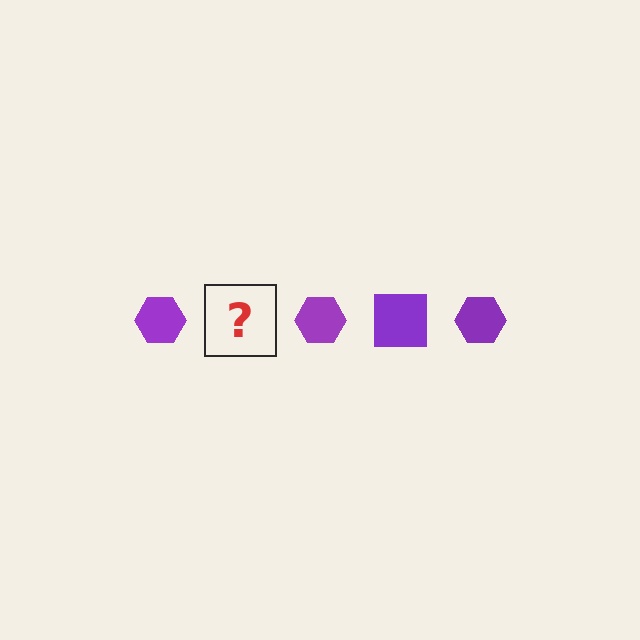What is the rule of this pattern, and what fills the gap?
The rule is that the pattern cycles through hexagon, square shapes in purple. The gap should be filled with a purple square.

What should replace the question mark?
The question mark should be replaced with a purple square.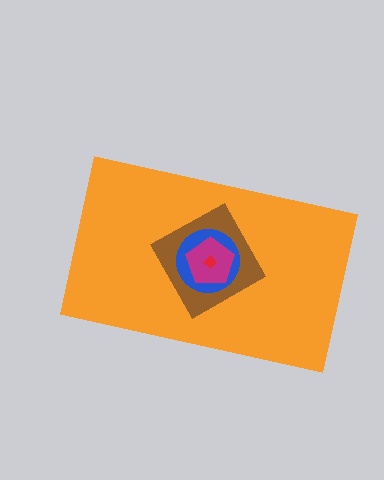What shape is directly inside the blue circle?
The magenta pentagon.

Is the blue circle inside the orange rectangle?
Yes.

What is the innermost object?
The red diamond.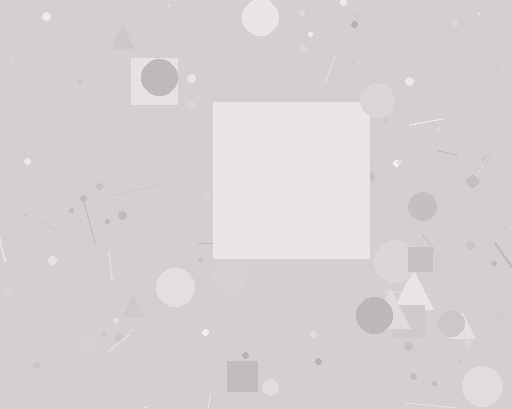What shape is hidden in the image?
A square is hidden in the image.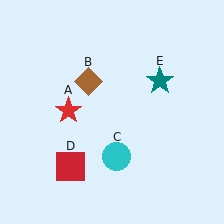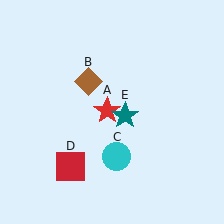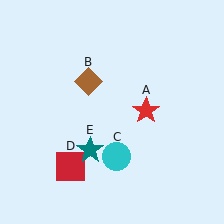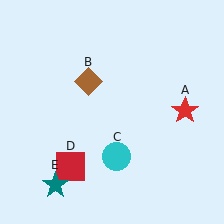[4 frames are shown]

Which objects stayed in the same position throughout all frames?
Brown diamond (object B) and cyan circle (object C) and red square (object D) remained stationary.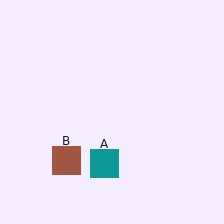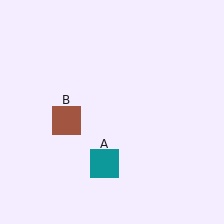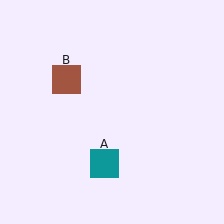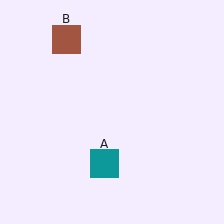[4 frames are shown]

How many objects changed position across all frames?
1 object changed position: brown square (object B).